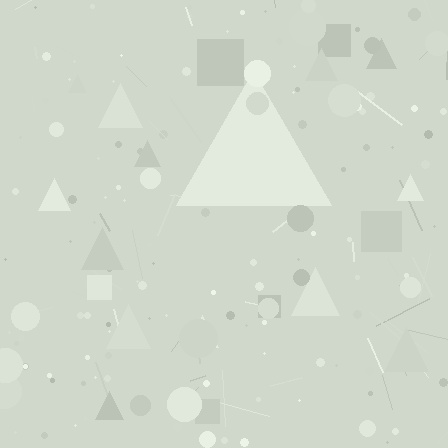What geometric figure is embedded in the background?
A triangle is embedded in the background.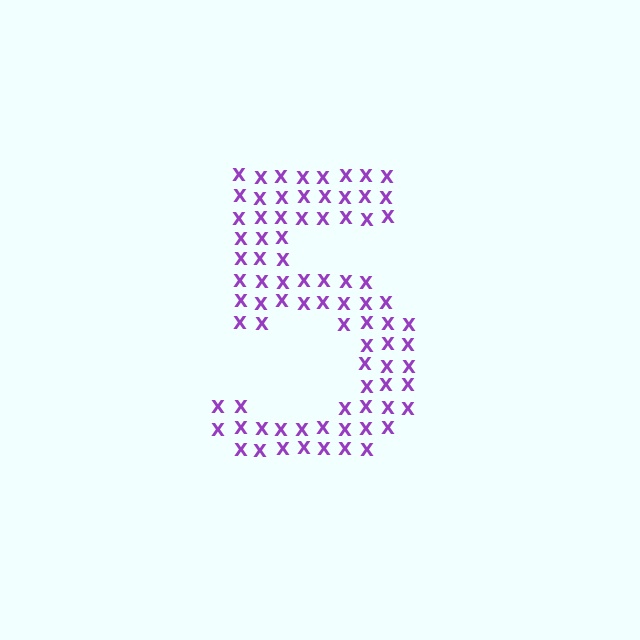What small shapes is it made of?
It is made of small letter X's.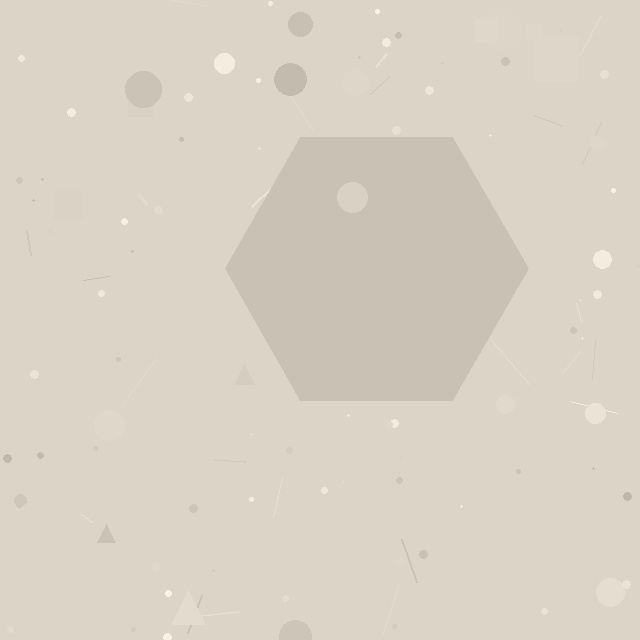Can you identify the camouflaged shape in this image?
The camouflaged shape is a hexagon.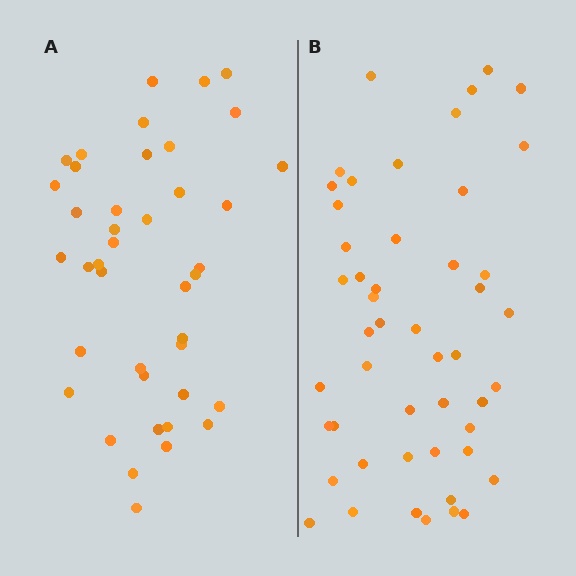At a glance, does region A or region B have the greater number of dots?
Region B (the right region) has more dots.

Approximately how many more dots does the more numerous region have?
Region B has roughly 8 or so more dots than region A.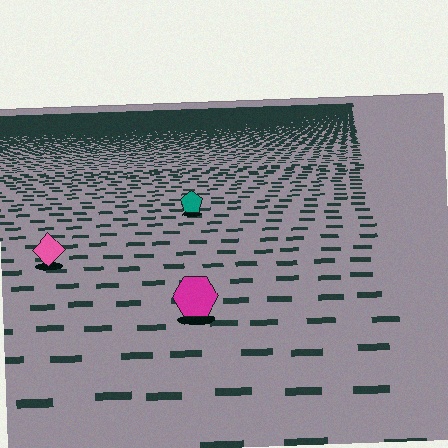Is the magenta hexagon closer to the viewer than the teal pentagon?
Yes. The magenta hexagon is closer — you can tell from the texture gradient: the ground texture is coarser near it.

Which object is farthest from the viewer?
The teal pentagon is farthest from the viewer. It appears smaller and the ground texture around it is denser.